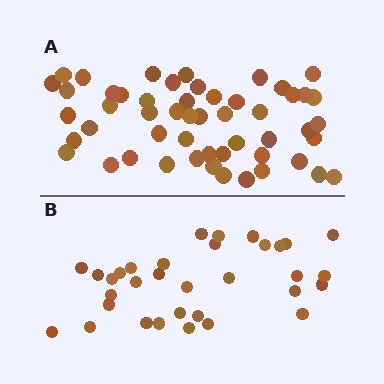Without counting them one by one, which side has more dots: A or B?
Region A (the top region) has more dots.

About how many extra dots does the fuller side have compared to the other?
Region A has approximately 20 more dots than region B.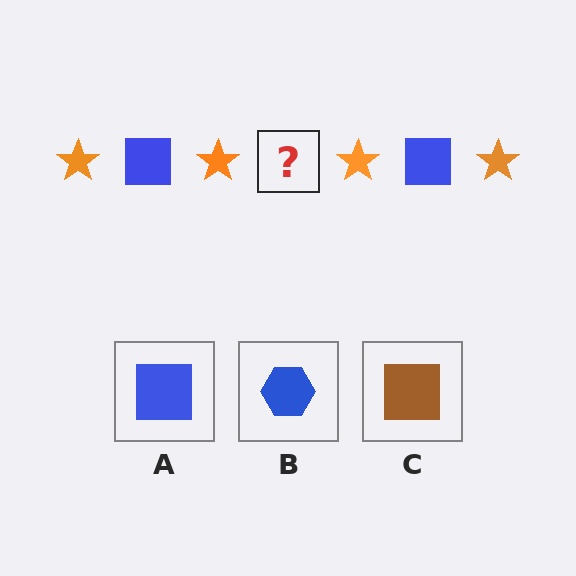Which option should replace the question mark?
Option A.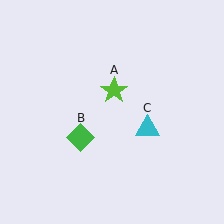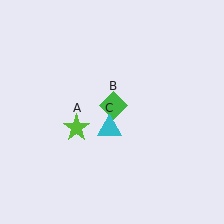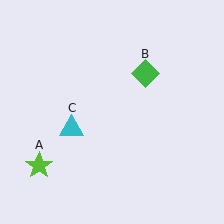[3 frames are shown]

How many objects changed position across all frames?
3 objects changed position: lime star (object A), green diamond (object B), cyan triangle (object C).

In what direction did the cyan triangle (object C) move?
The cyan triangle (object C) moved left.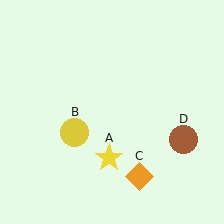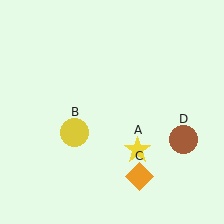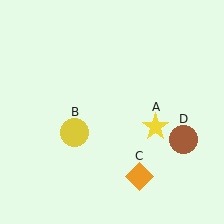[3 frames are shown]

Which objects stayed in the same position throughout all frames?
Yellow circle (object B) and orange diamond (object C) and brown circle (object D) remained stationary.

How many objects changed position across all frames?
1 object changed position: yellow star (object A).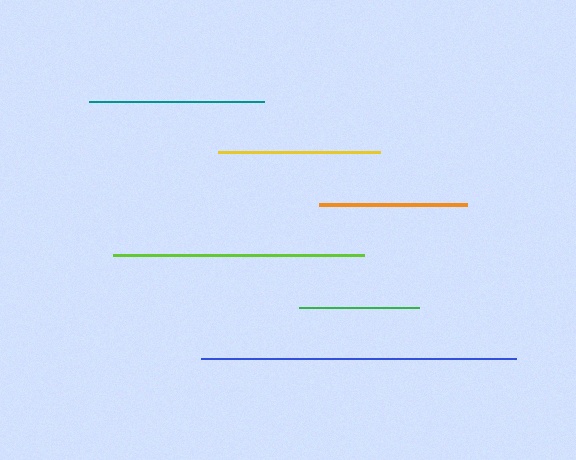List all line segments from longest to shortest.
From longest to shortest: blue, lime, teal, yellow, orange, green.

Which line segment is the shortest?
The green line is the shortest at approximately 120 pixels.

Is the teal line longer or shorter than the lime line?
The lime line is longer than the teal line.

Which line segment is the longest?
The blue line is the longest at approximately 315 pixels.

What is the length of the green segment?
The green segment is approximately 120 pixels long.